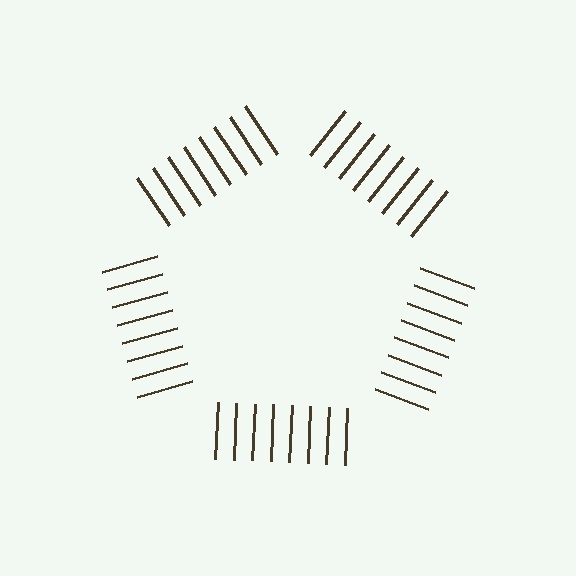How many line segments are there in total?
40 — 8 along each of the 5 edges.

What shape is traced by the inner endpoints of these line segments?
An illusory pentagon — the line segments terminate on its edges but no continuous stroke is drawn.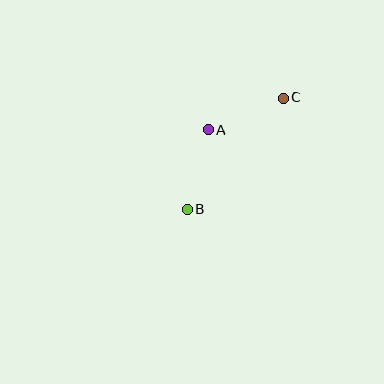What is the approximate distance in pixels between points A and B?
The distance between A and B is approximately 82 pixels.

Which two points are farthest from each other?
Points B and C are farthest from each other.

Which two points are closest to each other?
Points A and C are closest to each other.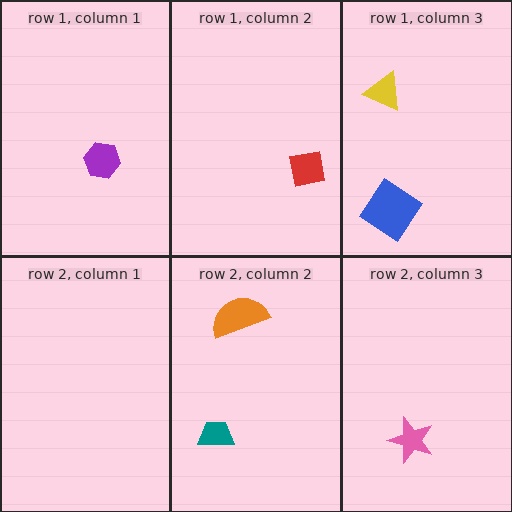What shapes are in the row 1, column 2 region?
The red square.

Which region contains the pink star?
The row 2, column 3 region.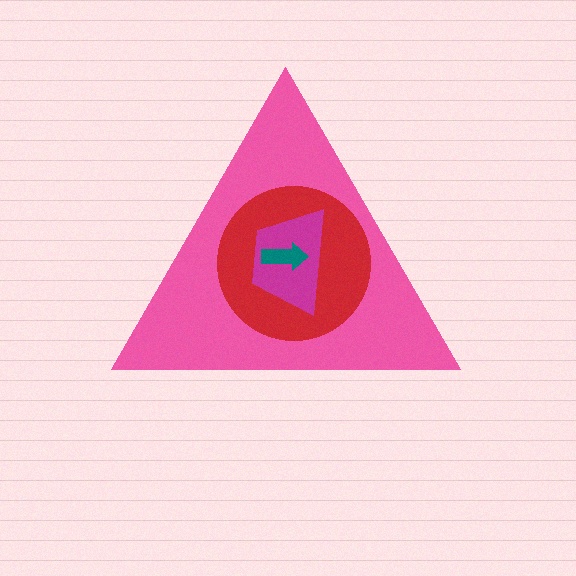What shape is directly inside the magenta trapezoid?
The teal arrow.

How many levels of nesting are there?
4.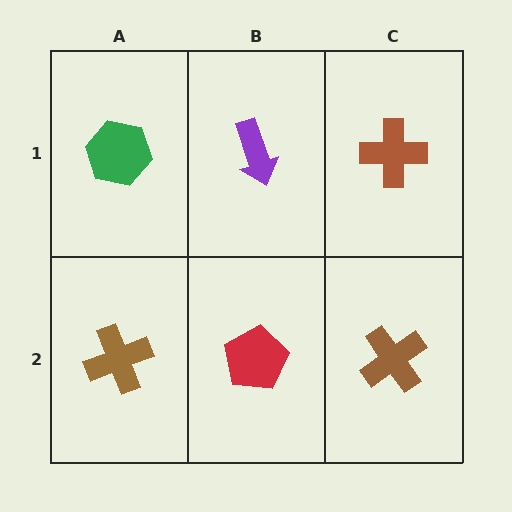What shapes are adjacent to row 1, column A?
A brown cross (row 2, column A), a purple arrow (row 1, column B).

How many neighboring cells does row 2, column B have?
3.